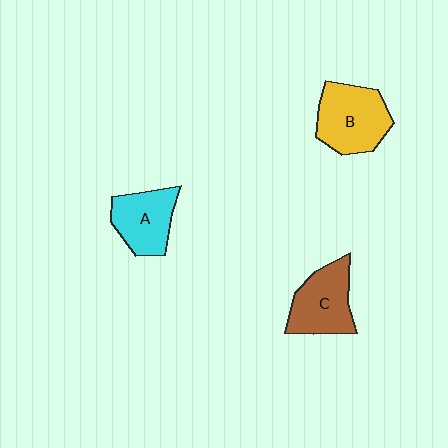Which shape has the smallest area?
Shape A (cyan).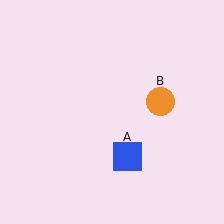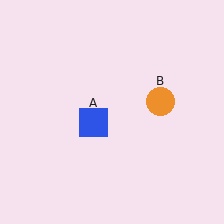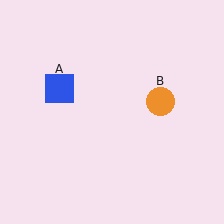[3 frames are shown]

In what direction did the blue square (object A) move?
The blue square (object A) moved up and to the left.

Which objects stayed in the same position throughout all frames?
Orange circle (object B) remained stationary.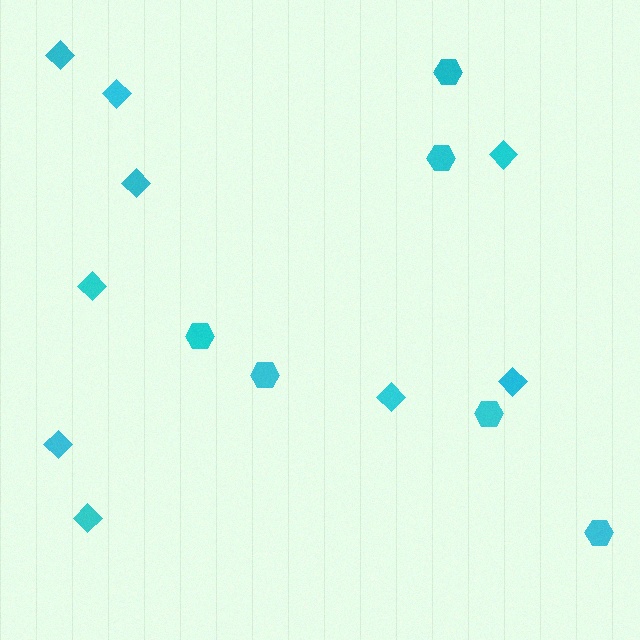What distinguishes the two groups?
There are 2 groups: one group of diamonds (9) and one group of hexagons (6).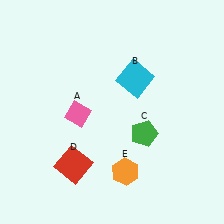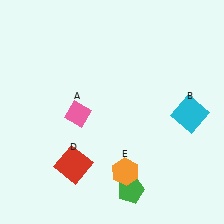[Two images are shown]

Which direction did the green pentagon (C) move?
The green pentagon (C) moved down.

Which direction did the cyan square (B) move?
The cyan square (B) moved right.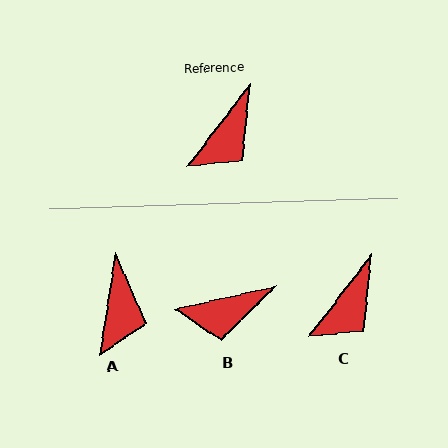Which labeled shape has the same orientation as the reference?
C.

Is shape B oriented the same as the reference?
No, it is off by about 40 degrees.